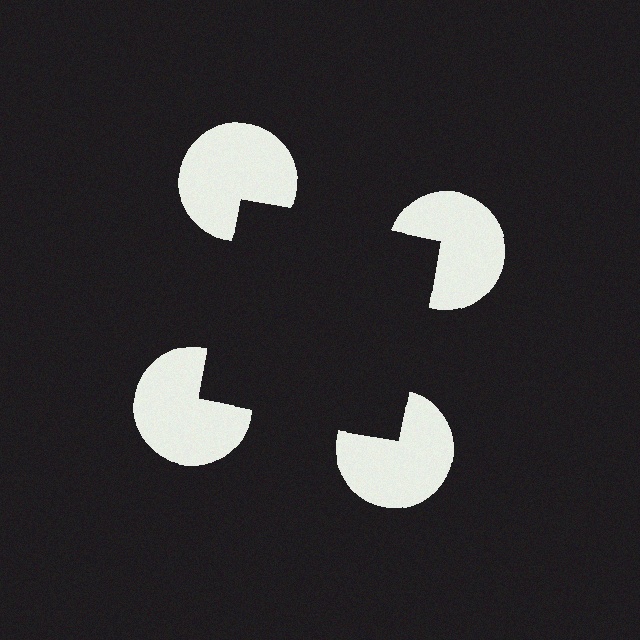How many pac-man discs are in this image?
There are 4 — one at each vertex of the illusory square.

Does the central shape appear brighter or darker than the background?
It typically appears slightly darker than the background, even though no actual brightness change is drawn.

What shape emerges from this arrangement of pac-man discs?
An illusory square — its edges are inferred from the aligned wedge cuts in the pac-man discs, not physically drawn.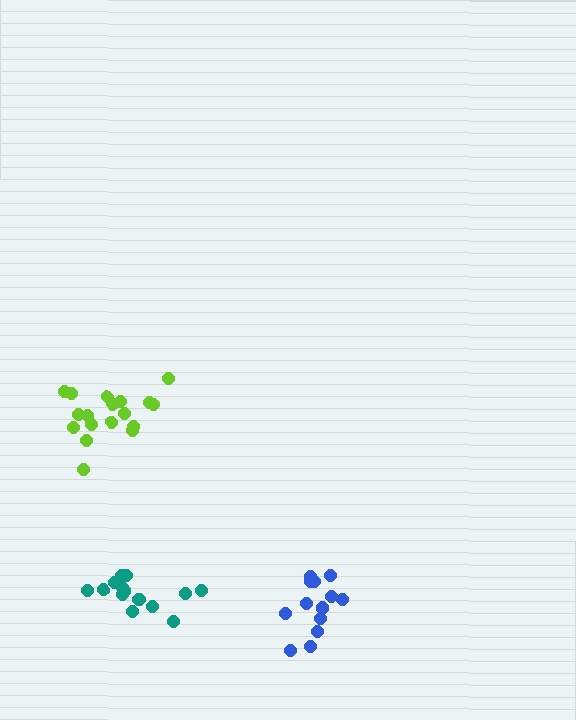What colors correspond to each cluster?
The clusters are colored: teal, blue, lime.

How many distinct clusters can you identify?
There are 3 distinct clusters.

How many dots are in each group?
Group 1: 14 dots, Group 2: 13 dots, Group 3: 18 dots (45 total).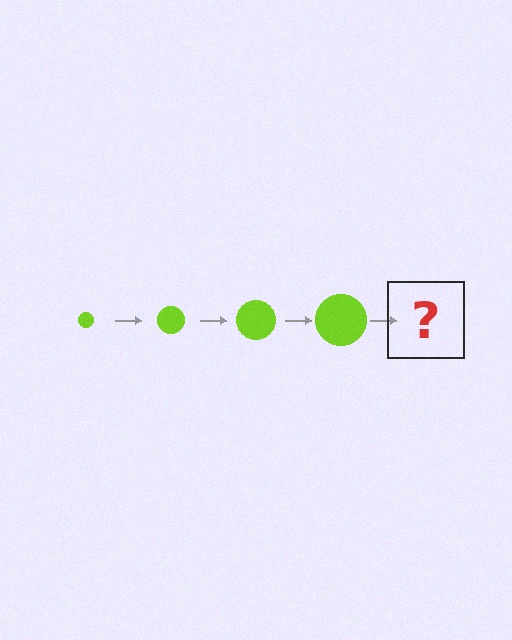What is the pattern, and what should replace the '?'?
The pattern is that the circle gets progressively larger each step. The '?' should be a lime circle, larger than the previous one.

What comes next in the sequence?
The next element should be a lime circle, larger than the previous one.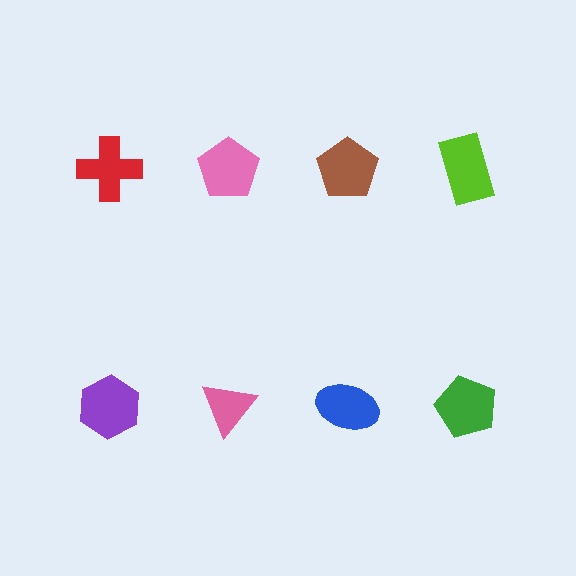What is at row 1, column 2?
A pink pentagon.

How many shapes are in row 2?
4 shapes.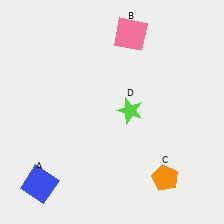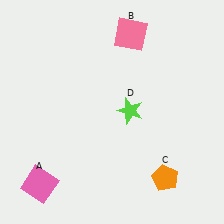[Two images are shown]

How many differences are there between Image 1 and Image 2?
There is 1 difference between the two images.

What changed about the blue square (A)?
In Image 1, A is blue. In Image 2, it changed to pink.